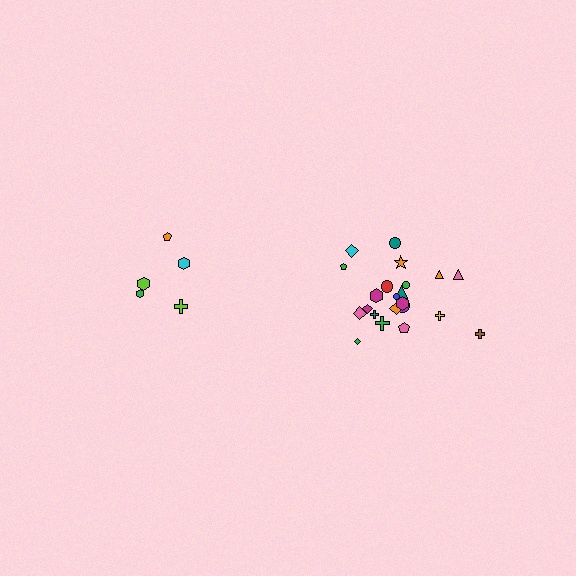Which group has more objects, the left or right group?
The right group.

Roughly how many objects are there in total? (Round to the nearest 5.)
Roughly 25 objects in total.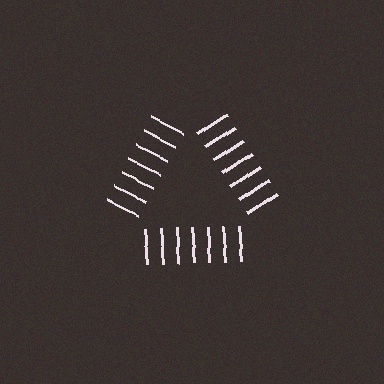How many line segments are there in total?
21 — 7 along each of the 3 edges.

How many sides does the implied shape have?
3 sides — the line-ends trace a triangle.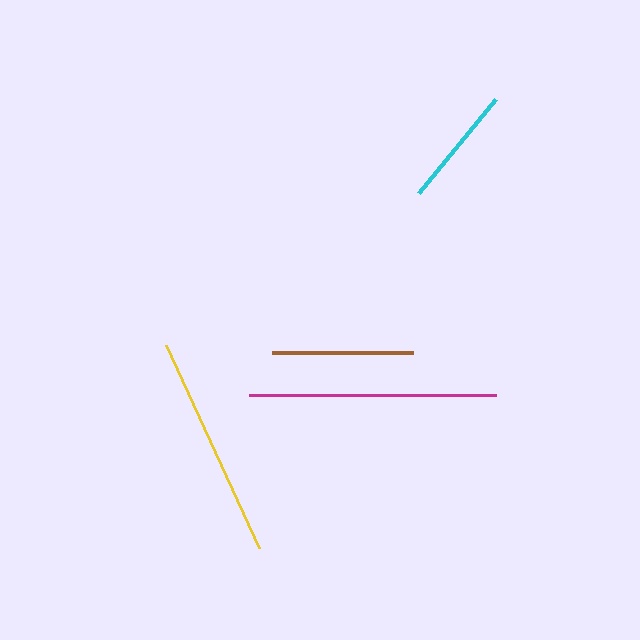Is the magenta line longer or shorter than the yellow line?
The magenta line is longer than the yellow line.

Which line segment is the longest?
The magenta line is the longest at approximately 247 pixels.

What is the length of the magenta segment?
The magenta segment is approximately 247 pixels long.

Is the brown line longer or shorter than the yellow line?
The yellow line is longer than the brown line.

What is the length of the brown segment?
The brown segment is approximately 142 pixels long.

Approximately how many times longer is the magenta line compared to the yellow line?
The magenta line is approximately 1.1 times the length of the yellow line.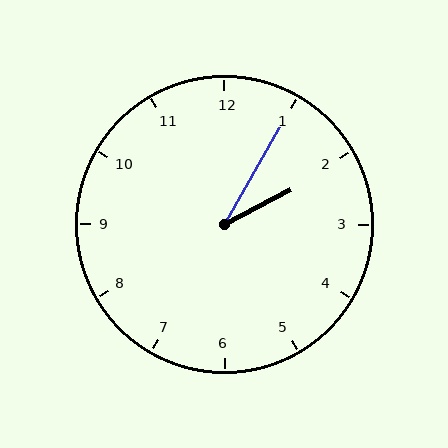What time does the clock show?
2:05.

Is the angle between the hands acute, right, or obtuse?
It is acute.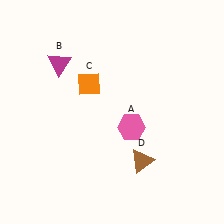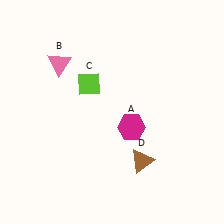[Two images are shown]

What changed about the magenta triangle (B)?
In Image 1, B is magenta. In Image 2, it changed to pink.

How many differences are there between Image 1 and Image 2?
There are 3 differences between the two images.